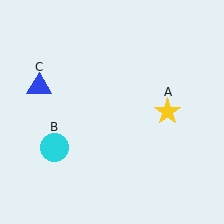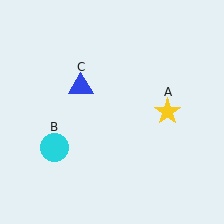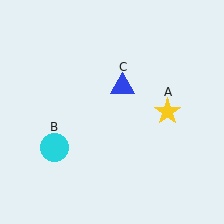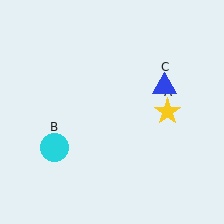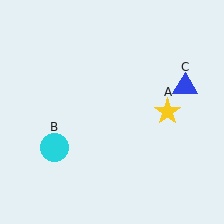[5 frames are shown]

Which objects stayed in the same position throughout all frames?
Yellow star (object A) and cyan circle (object B) remained stationary.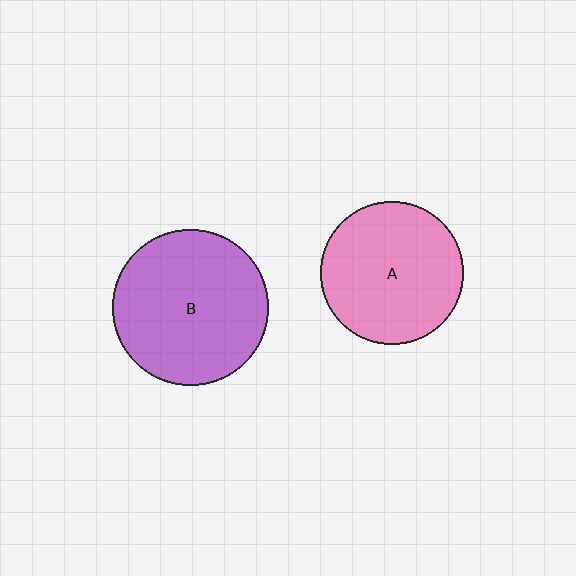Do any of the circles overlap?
No, none of the circles overlap.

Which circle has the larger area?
Circle B (purple).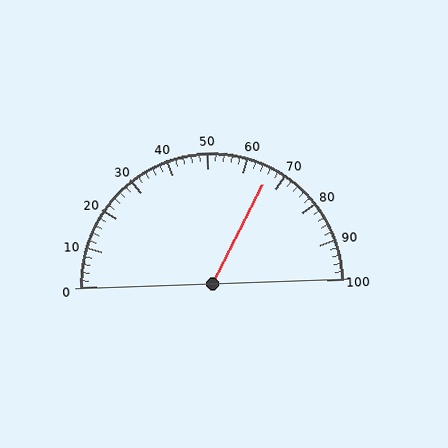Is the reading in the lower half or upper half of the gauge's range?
The reading is in the upper half of the range (0 to 100).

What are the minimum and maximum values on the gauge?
The gauge ranges from 0 to 100.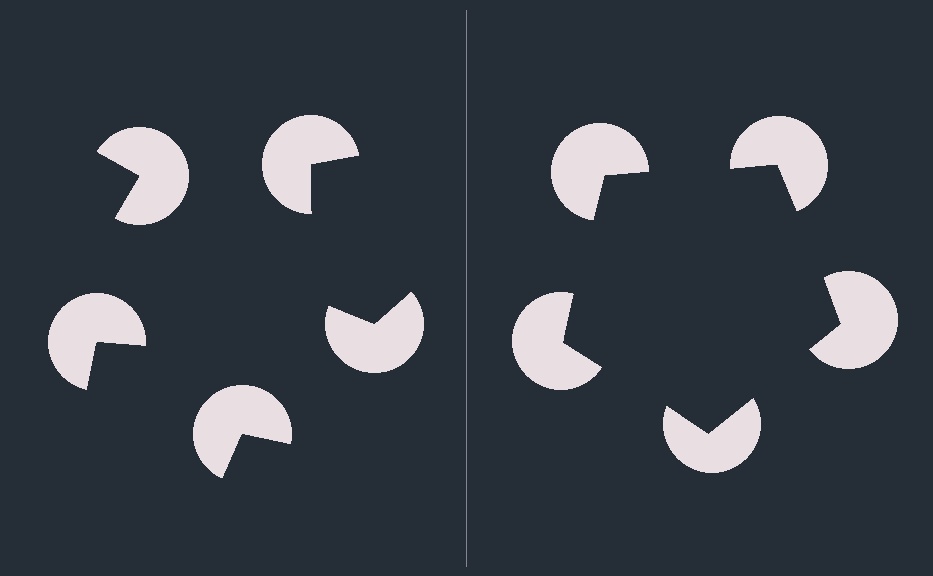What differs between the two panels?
The pac-man discs are positioned identically on both sides; only the wedge orientations differ. On the right they align to a pentagon; on the left they are misaligned.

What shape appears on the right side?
An illusory pentagon.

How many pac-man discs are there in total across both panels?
10 — 5 on each side.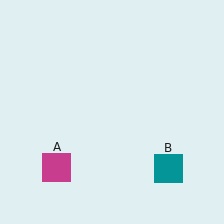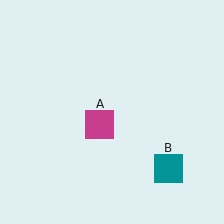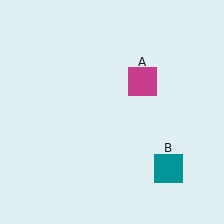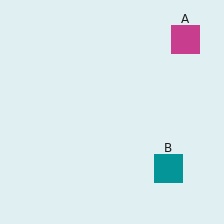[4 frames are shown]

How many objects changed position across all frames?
1 object changed position: magenta square (object A).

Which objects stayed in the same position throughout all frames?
Teal square (object B) remained stationary.